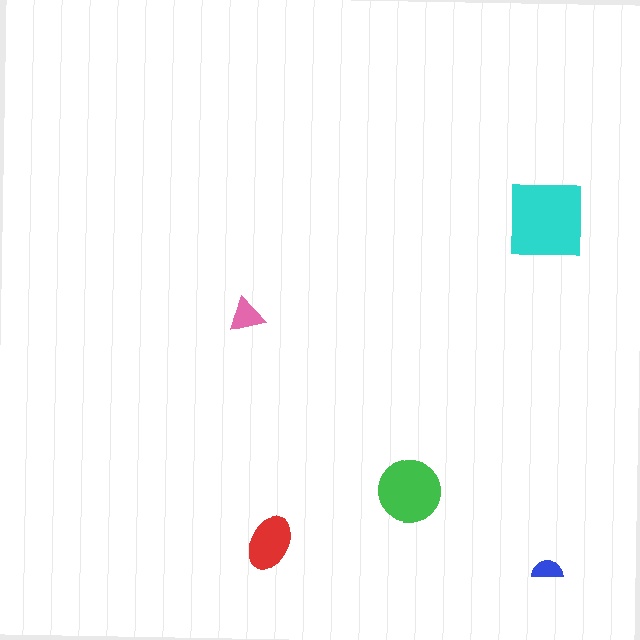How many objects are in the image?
There are 5 objects in the image.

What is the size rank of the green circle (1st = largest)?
2nd.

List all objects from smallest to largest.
The blue semicircle, the pink triangle, the red ellipse, the green circle, the cyan square.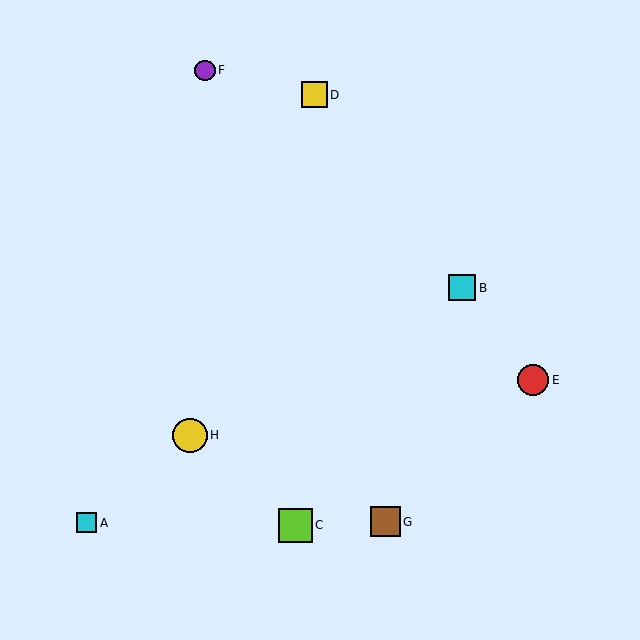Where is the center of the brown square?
The center of the brown square is at (385, 522).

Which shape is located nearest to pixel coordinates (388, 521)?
The brown square (labeled G) at (385, 522) is nearest to that location.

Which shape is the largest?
The yellow circle (labeled H) is the largest.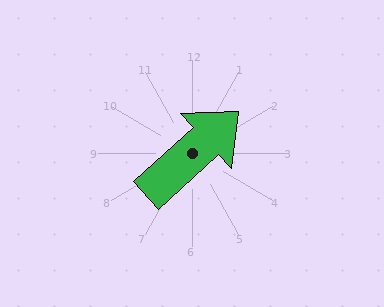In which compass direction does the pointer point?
Northeast.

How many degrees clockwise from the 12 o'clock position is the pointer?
Approximately 47 degrees.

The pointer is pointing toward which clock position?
Roughly 2 o'clock.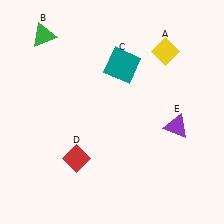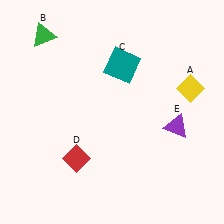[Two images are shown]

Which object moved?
The yellow diamond (A) moved down.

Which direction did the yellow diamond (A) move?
The yellow diamond (A) moved down.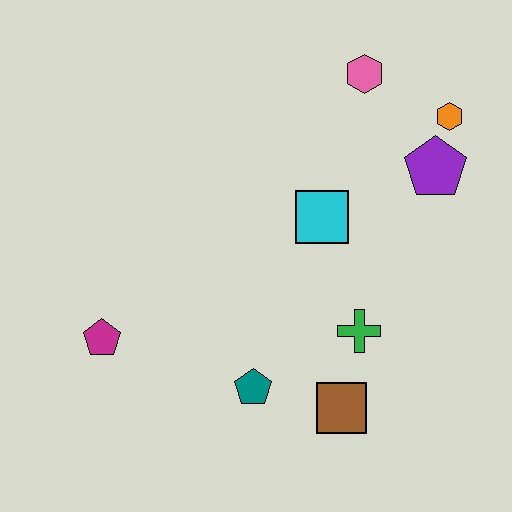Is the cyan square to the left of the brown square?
Yes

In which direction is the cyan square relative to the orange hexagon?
The cyan square is to the left of the orange hexagon.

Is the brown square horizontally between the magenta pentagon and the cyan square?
No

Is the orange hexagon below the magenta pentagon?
No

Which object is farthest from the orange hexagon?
The magenta pentagon is farthest from the orange hexagon.